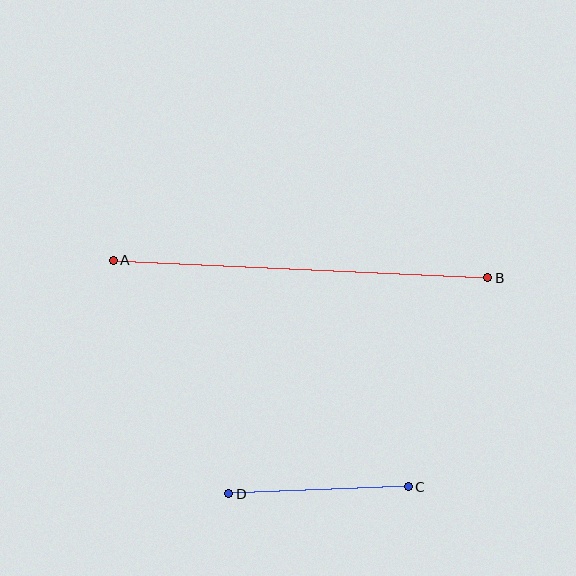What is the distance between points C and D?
The distance is approximately 180 pixels.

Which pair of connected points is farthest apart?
Points A and B are farthest apart.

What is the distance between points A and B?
The distance is approximately 375 pixels.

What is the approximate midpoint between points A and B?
The midpoint is at approximately (301, 269) pixels.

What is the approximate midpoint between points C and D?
The midpoint is at approximately (319, 490) pixels.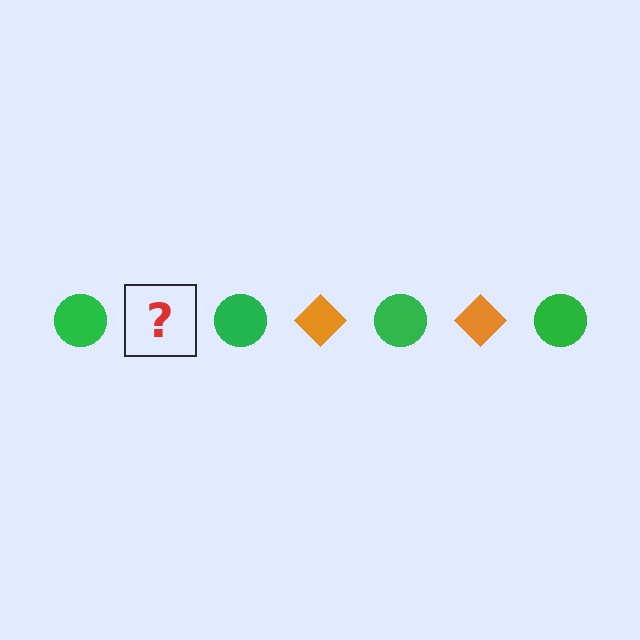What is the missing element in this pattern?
The missing element is an orange diamond.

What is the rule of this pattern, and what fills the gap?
The rule is that the pattern alternates between green circle and orange diamond. The gap should be filled with an orange diamond.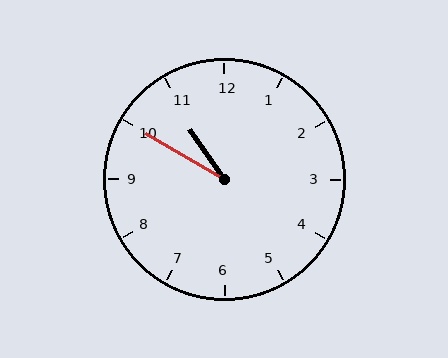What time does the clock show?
10:50.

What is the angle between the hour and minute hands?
Approximately 25 degrees.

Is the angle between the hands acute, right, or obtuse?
It is acute.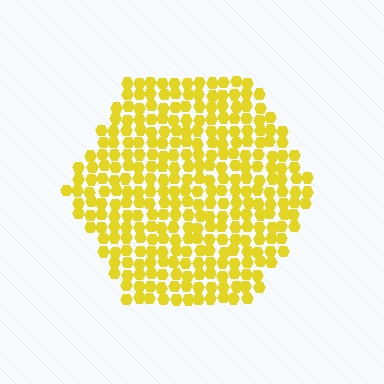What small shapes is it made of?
It is made of small hexagons.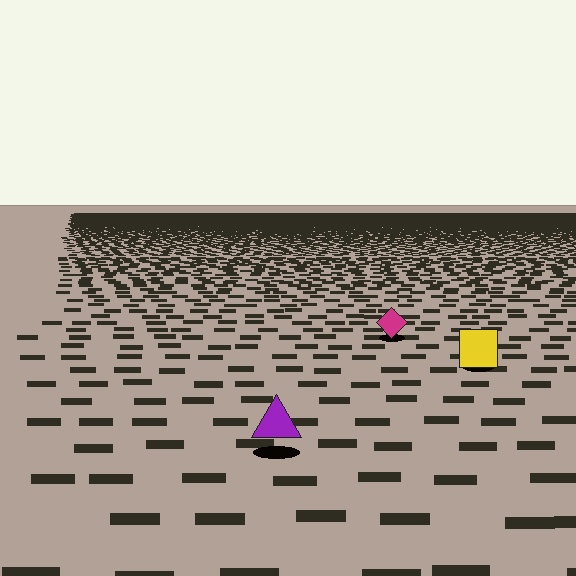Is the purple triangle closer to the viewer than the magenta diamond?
Yes. The purple triangle is closer — you can tell from the texture gradient: the ground texture is coarser near it.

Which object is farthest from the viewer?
The magenta diamond is farthest from the viewer. It appears smaller and the ground texture around it is denser.